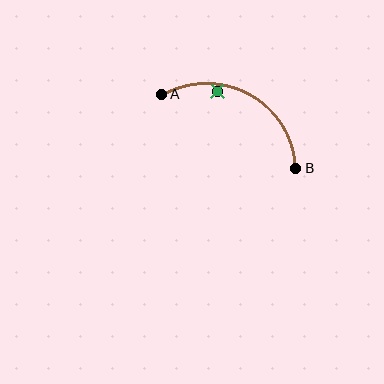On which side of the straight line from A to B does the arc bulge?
The arc bulges above the straight line connecting A and B.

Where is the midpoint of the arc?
The arc midpoint is the point on the curve farthest from the straight line joining A and B. It sits above that line.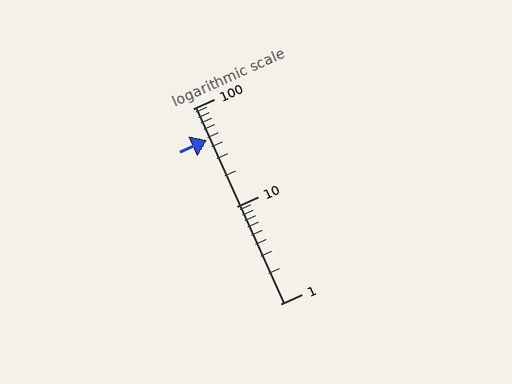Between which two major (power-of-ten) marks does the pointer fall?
The pointer is between 10 and 100.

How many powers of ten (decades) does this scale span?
The scale spans 2 decades, from 1 to 100.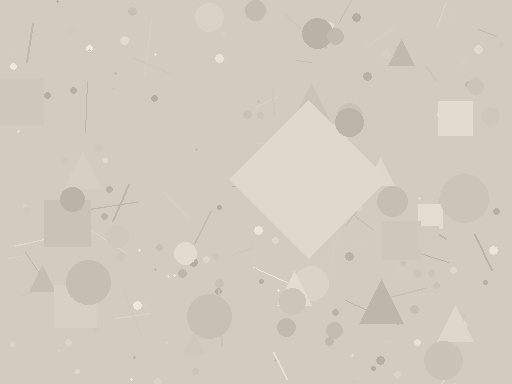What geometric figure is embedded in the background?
A diamond is embedded in the background.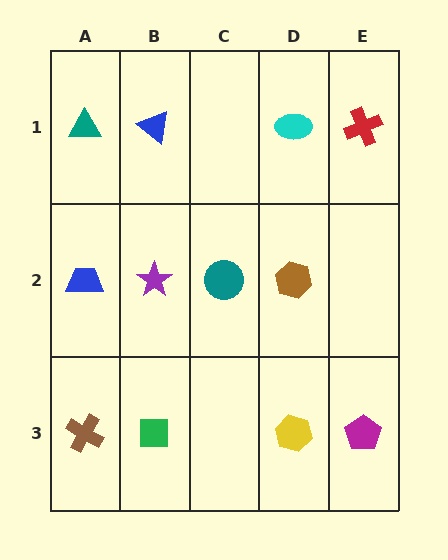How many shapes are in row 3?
4 shapes.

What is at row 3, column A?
A brown cross.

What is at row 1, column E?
A red cross.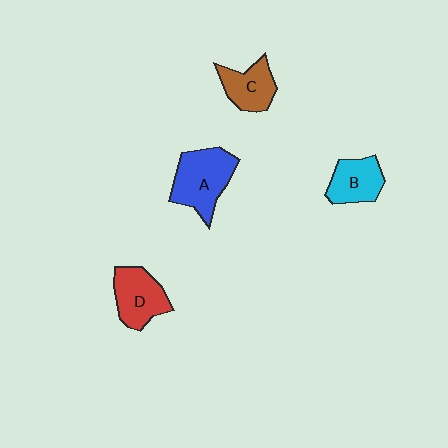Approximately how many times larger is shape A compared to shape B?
Approximately 1.5 times.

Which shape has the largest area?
Shape A (blue).